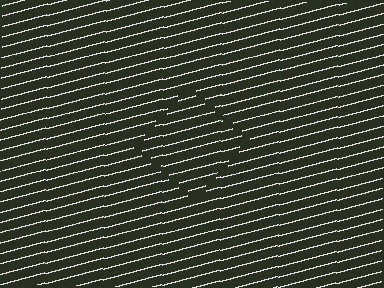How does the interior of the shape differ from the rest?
The interior of the shape contains the same grating, shifted by half a period — the contour is defined by the phase discontinuity where line-ends from the inner and outer gratings abut.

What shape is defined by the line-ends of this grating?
An illusory square. The interior of the shape contains the same grating, shifted by half a period — the contour is defined by the phase discontinuity where line-ends from the inner and outer gratings abut.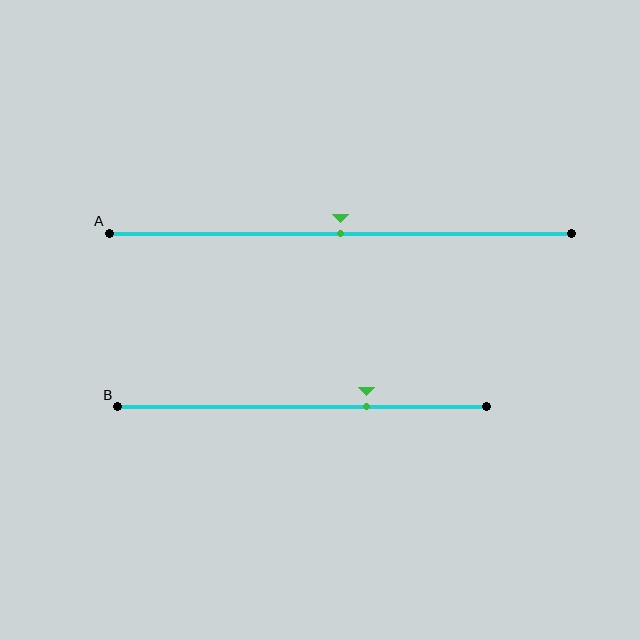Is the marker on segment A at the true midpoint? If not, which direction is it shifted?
Yes, the marker on segment A is at the true midpoint.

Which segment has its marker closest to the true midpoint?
Segment A has its marker closest to the true midpoint.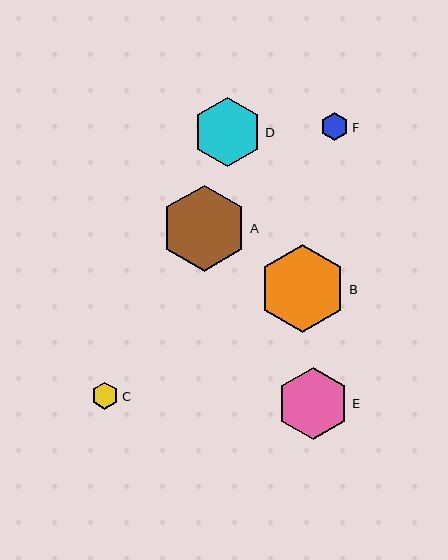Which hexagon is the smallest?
Hexagon C is the smallest with a size of approximately 27 pixels.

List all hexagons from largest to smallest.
From largest to smallest: B, A, E, D, F, C.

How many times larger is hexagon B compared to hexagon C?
Hexagon B is approximately 3.2 times the size of hexagon C.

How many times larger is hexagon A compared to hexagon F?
Hexagon A is approximately 3.1 times the size of hexagon F.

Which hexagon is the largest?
Hexagon B is the largest with a size of approximately 88 pixels.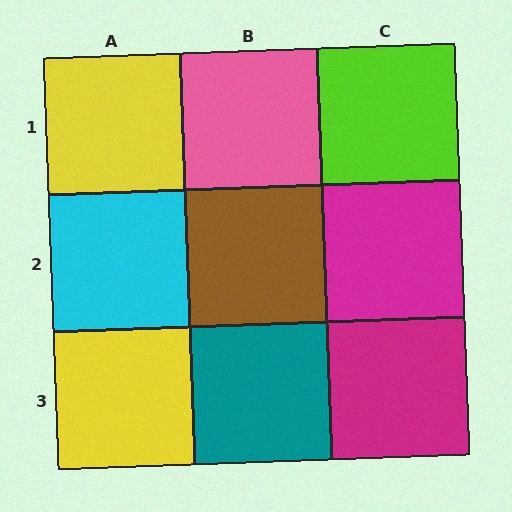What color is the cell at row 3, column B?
Teal.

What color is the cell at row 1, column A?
Yellow.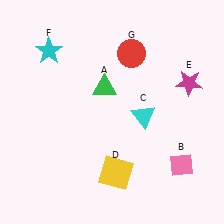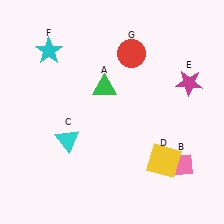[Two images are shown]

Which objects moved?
The objects that moved are: the cyan triangle (C), the yellow square (D).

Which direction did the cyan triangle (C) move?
The cyan triangle (C) moved left.